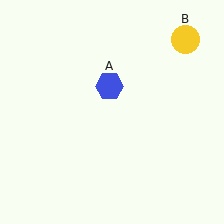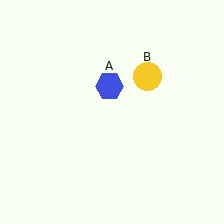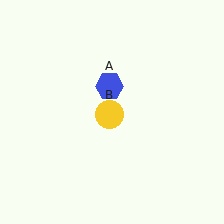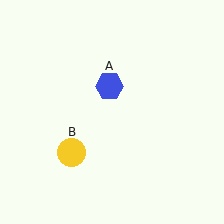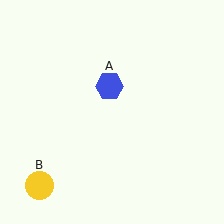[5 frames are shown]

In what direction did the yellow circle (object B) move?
The yellow circle (object B) moved down and to the left.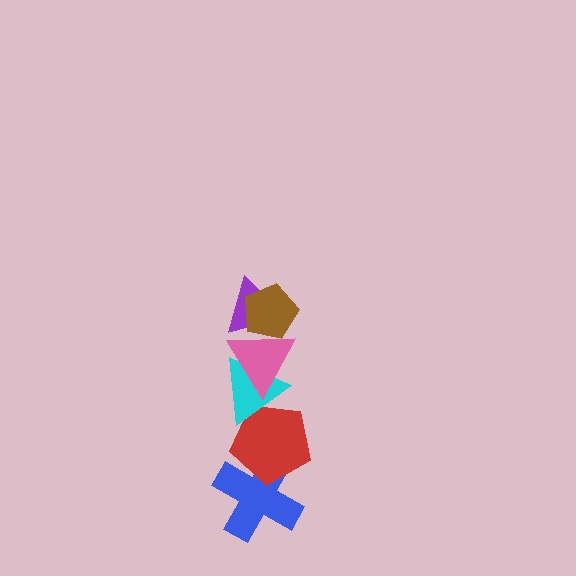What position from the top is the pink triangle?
The pink triangle is 3rd from the top.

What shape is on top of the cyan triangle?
The pink triangle is on top of the cyan triangle.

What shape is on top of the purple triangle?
The brown pentagon is on top of the purple triangle.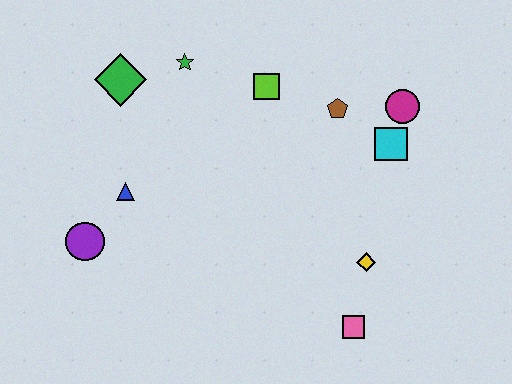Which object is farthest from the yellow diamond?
The green diamond is farthest from the yellow diamond.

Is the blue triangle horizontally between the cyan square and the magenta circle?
No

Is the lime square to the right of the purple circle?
Yes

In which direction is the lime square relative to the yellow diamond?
The lime square is above the yellow diamond.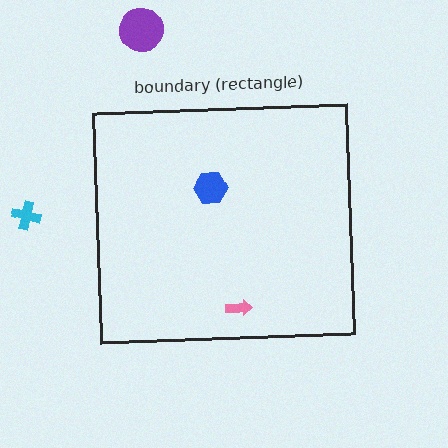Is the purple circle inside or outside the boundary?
Outside.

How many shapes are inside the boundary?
2 inside, 2 outside.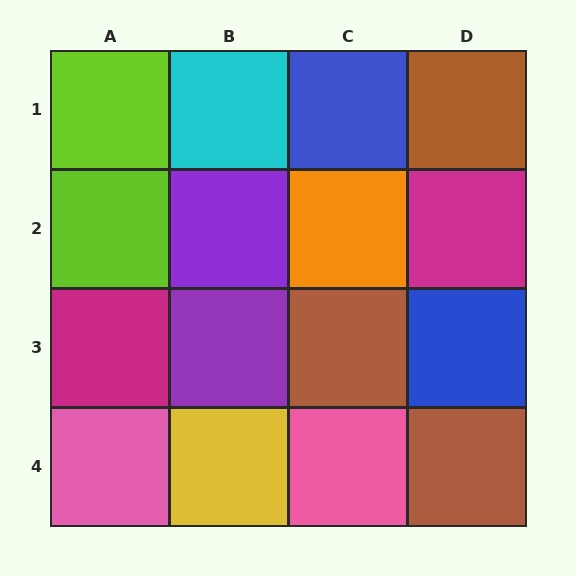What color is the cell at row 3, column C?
Brown.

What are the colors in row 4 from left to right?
Pink, yellow, pink, brown.